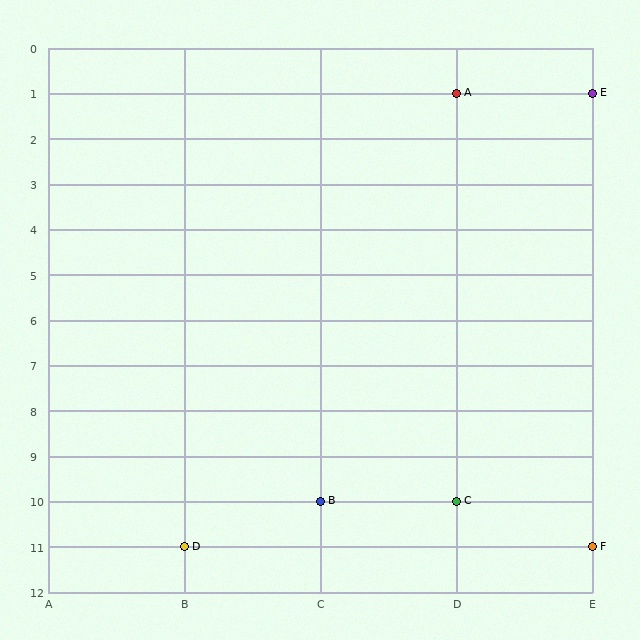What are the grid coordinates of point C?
Point C is at grid coordinates (D, 10).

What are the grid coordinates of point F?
Point F is at grid coordinates (E, 11).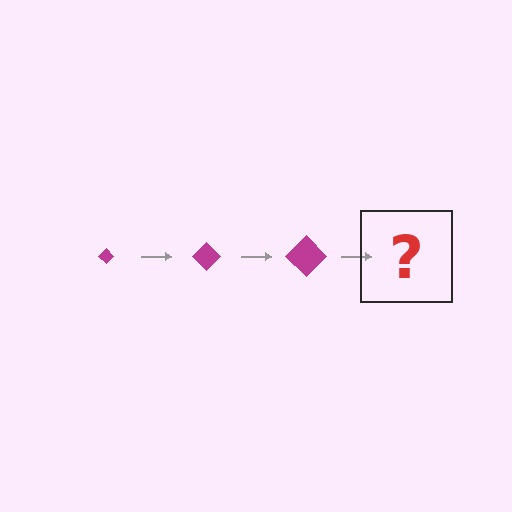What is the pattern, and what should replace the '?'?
The pattern is that the diamond gets progressively larger each step. The '?' should be a magenta diamond, larger than the previous one.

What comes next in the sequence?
The next element should be a magenta diamond, larger than the previous one.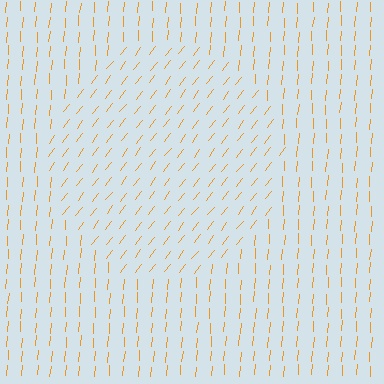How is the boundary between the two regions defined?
The boundary is defined purely by a change in line orientation (approximately 33 degrees difference). All lines are the same color and thickness.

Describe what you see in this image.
The image is filled with small orange line segments. A circle region in the image has lines oriented differently from the surrounding lines, creating a visible texture boundary.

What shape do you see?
I see a circle.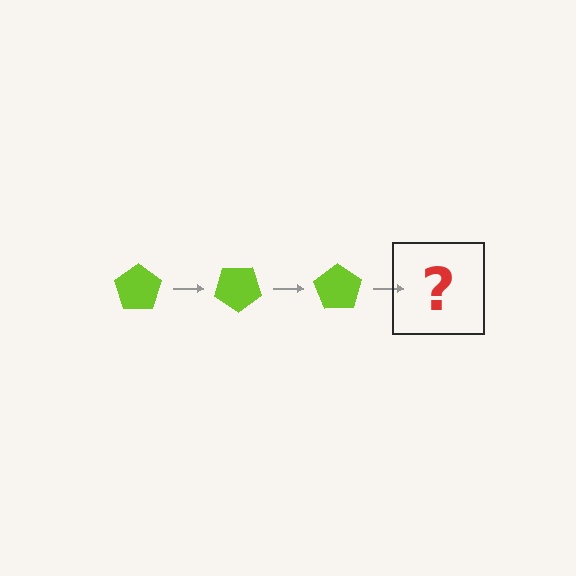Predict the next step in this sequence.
The next step is a lime pentagon rotated 105 degrees.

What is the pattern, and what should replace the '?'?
The pattern is that the pentagon rotates 35 degrees each step. The '?' should be a lime pentagon rotated 105 degrees.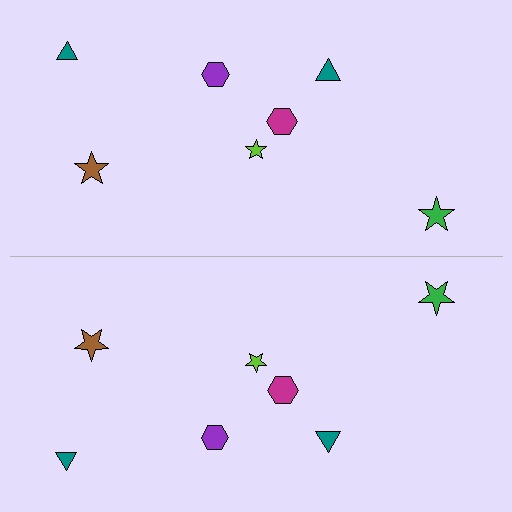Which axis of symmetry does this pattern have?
The pattern has a horizontal axis of symmetry running through the center of the image.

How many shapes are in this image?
There are 14 shapes in this image.